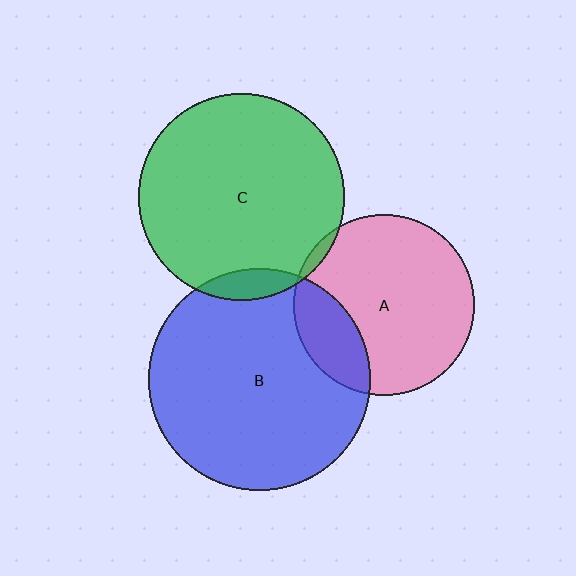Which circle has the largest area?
Circle B (blue).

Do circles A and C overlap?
Yes.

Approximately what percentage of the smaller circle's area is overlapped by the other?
Approximately 5%.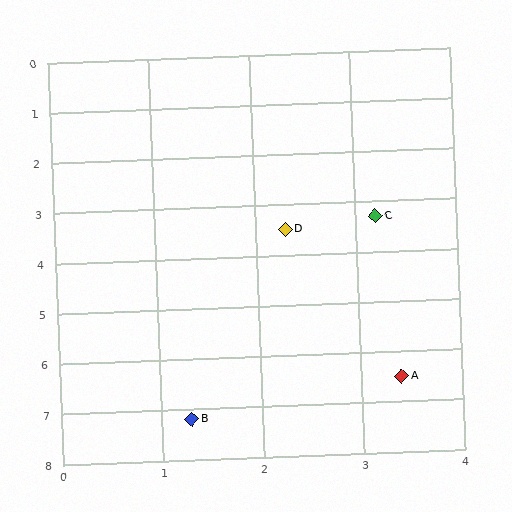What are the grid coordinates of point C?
Point C is at approximately (3.2, 3.3).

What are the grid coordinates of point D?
Point D is at approximately (2.3, 3.5).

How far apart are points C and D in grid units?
Points C and D are about 0.9 grid units apart.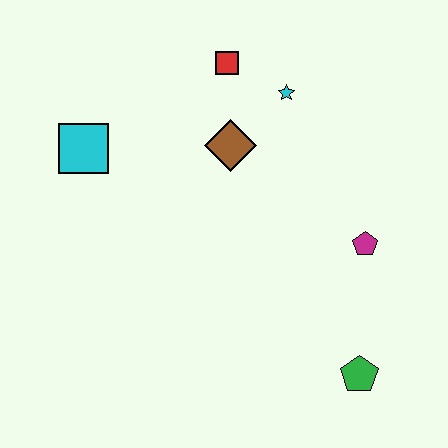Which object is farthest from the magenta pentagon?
The cyan square is farthest from the magenta pentagon.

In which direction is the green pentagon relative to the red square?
The green pentagon is below the red square.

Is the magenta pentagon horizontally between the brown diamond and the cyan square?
No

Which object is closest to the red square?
The cyan star is closest to the red square.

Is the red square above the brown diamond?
Yes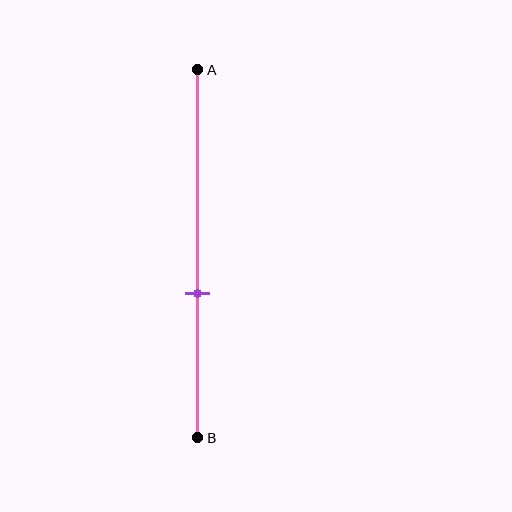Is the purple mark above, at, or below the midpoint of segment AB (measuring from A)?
The purple mark is below the midpoint of segment AB.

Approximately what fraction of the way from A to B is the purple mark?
The purple mark is approximately 60% of the way from A to B.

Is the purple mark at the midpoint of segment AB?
No, the mark is at about 60% from A, not at the 50% midpoint.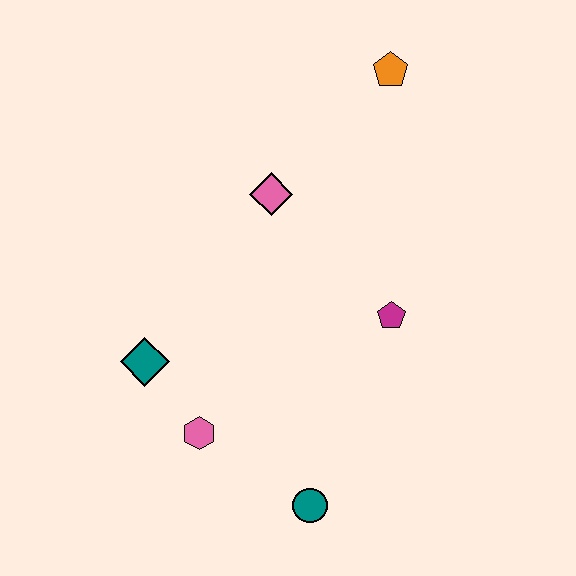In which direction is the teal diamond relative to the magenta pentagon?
The teal diamond is to the left of the magenta pentagon.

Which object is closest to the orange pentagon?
The pink diamond is closest to the orange pentagon.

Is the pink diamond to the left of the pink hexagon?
No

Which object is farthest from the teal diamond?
The orange pentagon is farthest from the teal diamond.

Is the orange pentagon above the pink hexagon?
Yes